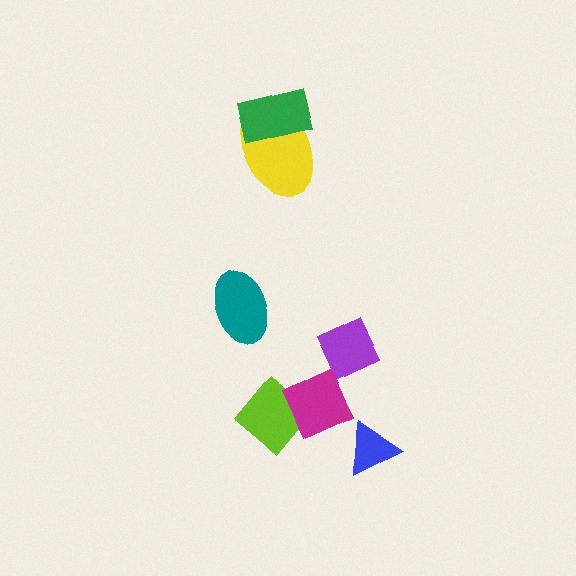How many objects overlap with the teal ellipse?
0 objects overlap with the teal ellipse.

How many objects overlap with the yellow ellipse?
1 object overlaps with the yellow ellipse.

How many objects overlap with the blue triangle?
0 objects overlap with the blue triangle.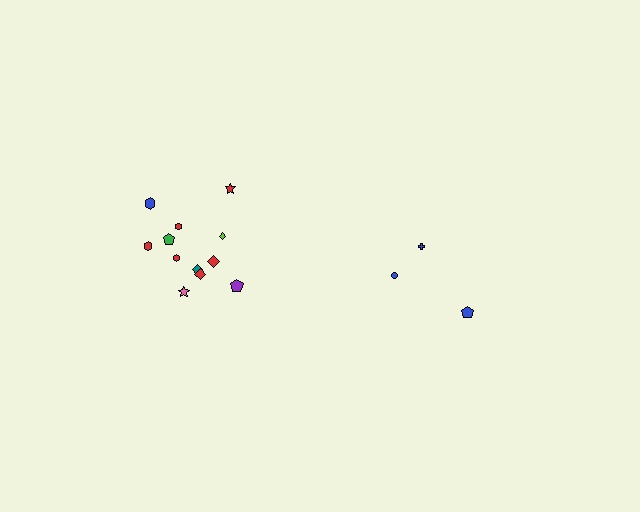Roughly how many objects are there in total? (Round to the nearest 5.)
Roughly 15 objects in total.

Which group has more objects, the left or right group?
The left group.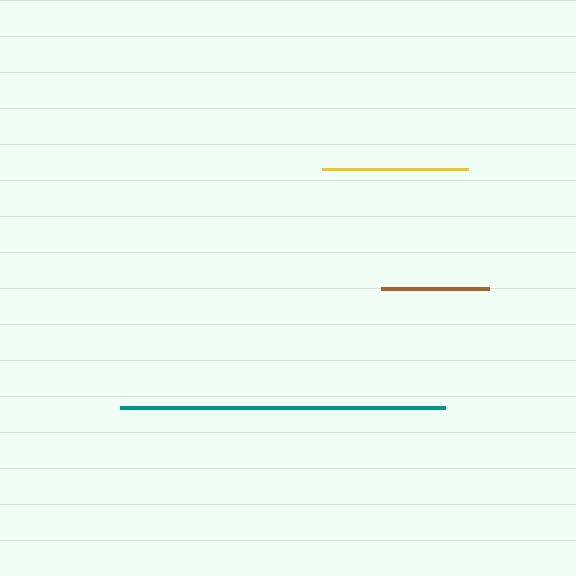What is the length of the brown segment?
The brown segment is approximately 108 pixels long.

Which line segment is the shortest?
The brown line is the shortest at approximately 108 pixels.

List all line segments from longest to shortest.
From longest to shortest: teal, yellow, brown.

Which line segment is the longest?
The teal line is the longest at approximately 325 pixels.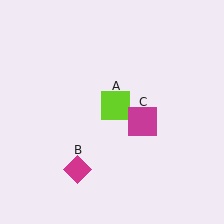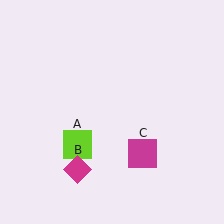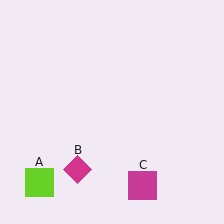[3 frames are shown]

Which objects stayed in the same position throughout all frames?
Magenta diamond (object B) remained stationary.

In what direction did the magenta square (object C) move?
The magenta square (object C) moved down.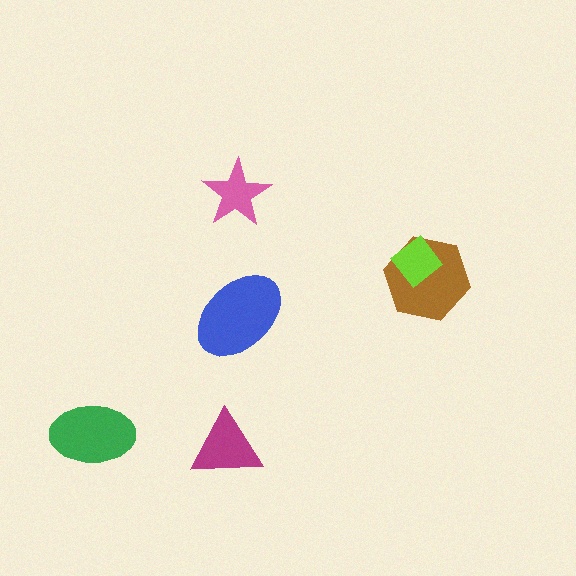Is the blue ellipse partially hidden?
No, no other shape covers it.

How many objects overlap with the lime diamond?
1 object overlaps with the lime diamond.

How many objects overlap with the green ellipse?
0 objects overlap with the green ellipse.